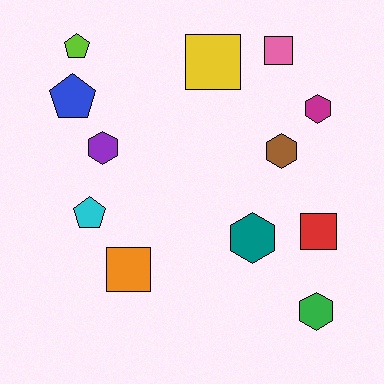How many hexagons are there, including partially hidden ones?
There are 5 hexagons.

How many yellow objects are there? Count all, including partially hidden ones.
There is 1 yellow object.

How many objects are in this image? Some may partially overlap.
There are 12 objects.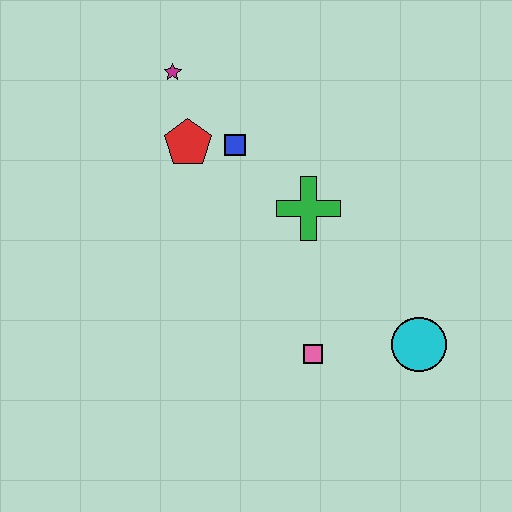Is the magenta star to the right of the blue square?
No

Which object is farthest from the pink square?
The magenta star is farthest from the pink square.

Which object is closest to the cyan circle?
The pink square is closest to the cyan circle.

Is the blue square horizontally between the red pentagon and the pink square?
Yes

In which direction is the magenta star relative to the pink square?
The magenta star is above the pink square.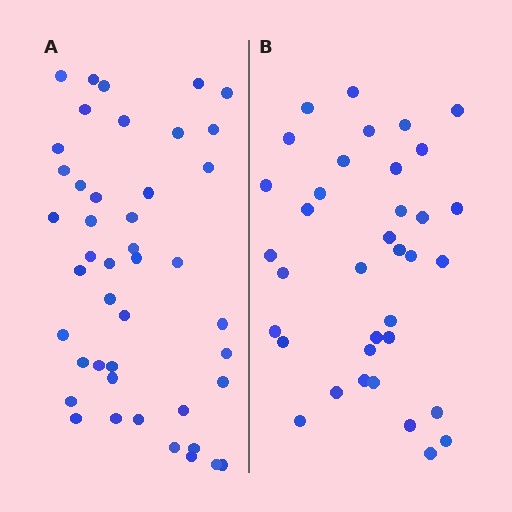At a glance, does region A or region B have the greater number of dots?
Region A (the left region) has more dots.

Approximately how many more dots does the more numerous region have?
Region A has roughly 8 or so more dots than region B.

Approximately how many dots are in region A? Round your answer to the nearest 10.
About 40 dots. (The exact count is 44, which rounds to 40.)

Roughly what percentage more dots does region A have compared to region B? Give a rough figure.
About 20% more.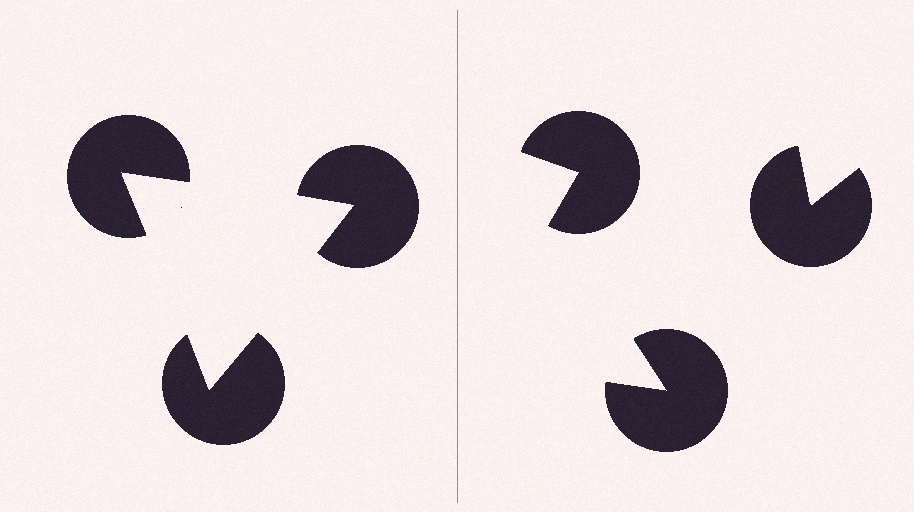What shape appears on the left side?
An illusory triangle.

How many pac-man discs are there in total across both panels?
6 — 3 on each side.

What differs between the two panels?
The pac-man discs are positioned identically on both sides; only the wedge orientations differ. On the left they align to a triangle; on the right they are misaligned.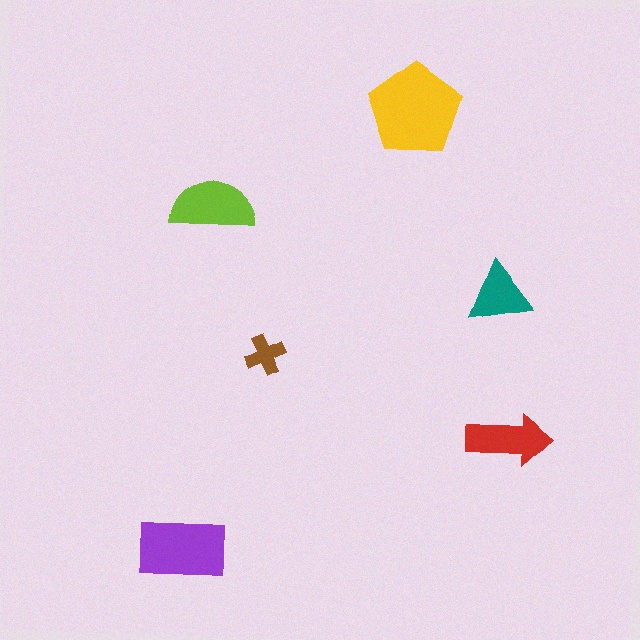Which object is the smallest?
The brown cross.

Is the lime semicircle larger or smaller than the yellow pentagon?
Smaller.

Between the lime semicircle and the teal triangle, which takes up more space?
The lime semicircle.